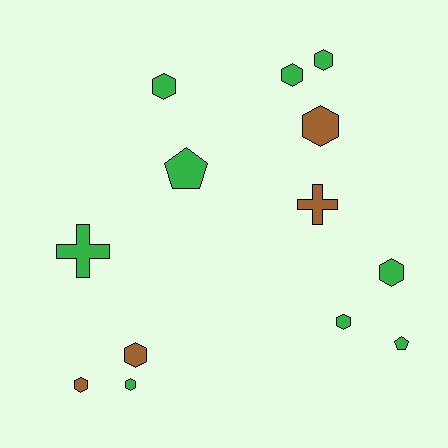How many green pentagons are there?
There are 2 green pentagons.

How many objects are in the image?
There are 13 objects.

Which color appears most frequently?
Green, with 9 objects.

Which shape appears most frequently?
Hexagon, with 9 objects.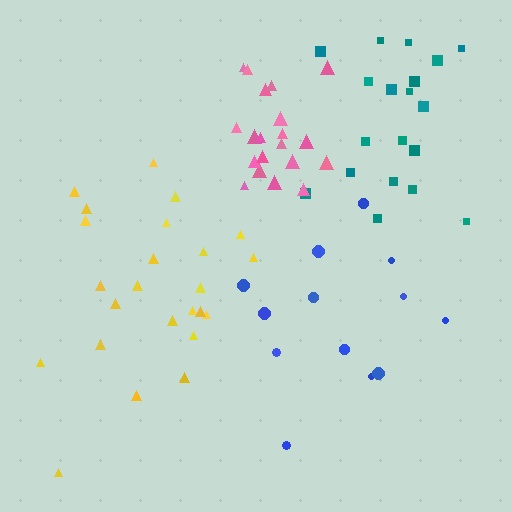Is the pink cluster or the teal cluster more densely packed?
Pink.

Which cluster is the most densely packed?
Pink.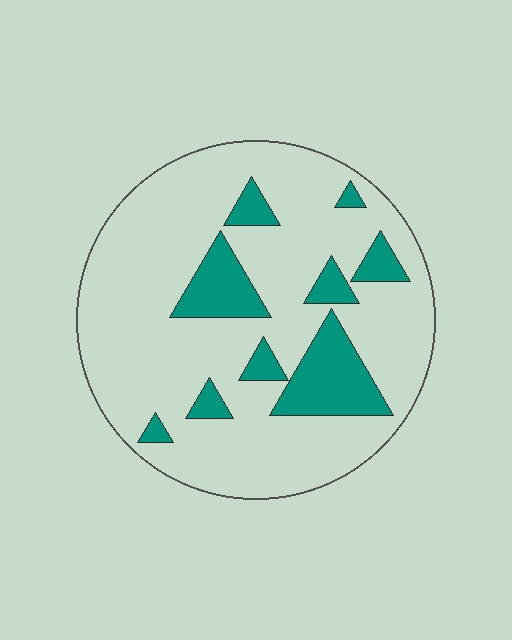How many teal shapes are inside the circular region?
9.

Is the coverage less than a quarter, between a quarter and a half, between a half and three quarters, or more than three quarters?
Less than a quarter.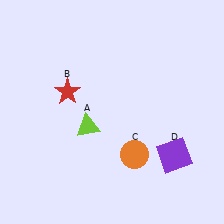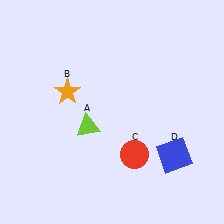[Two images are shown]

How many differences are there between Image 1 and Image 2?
There are 3 differences between the two images.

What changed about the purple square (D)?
In Image 1, D is purple. In Image 2, it changed to blue.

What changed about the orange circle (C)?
In Image 1, C is orange. In Image 2, it changed to red.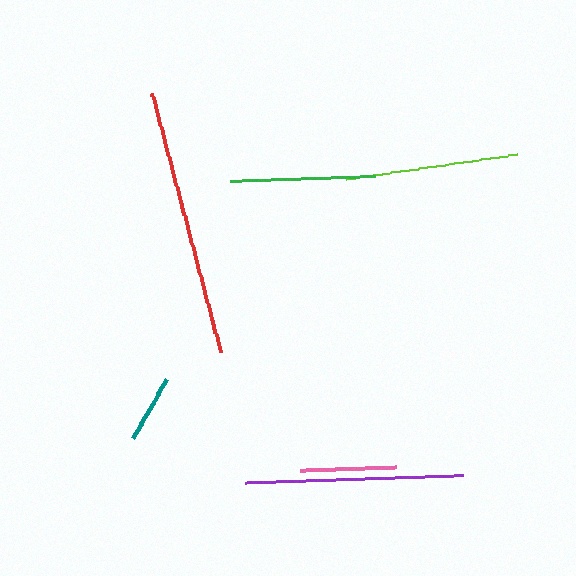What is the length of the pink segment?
The pink segment is approximately 96 pixels long.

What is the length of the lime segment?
The lime segment is approximately 173 pixels long.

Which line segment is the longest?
The red line is the longest at approximately 268 pixels.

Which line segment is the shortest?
The teal line is the shortest at approximately 69 pixels.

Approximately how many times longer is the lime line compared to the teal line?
The lime line is approximately 2.5 times the length of the teal line.